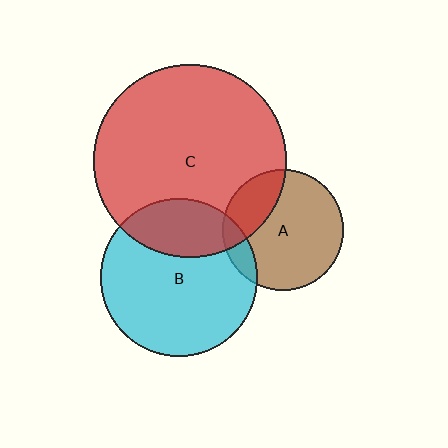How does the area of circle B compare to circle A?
Approximately 1.7 times.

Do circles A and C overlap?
Yes.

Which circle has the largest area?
Circle C (red).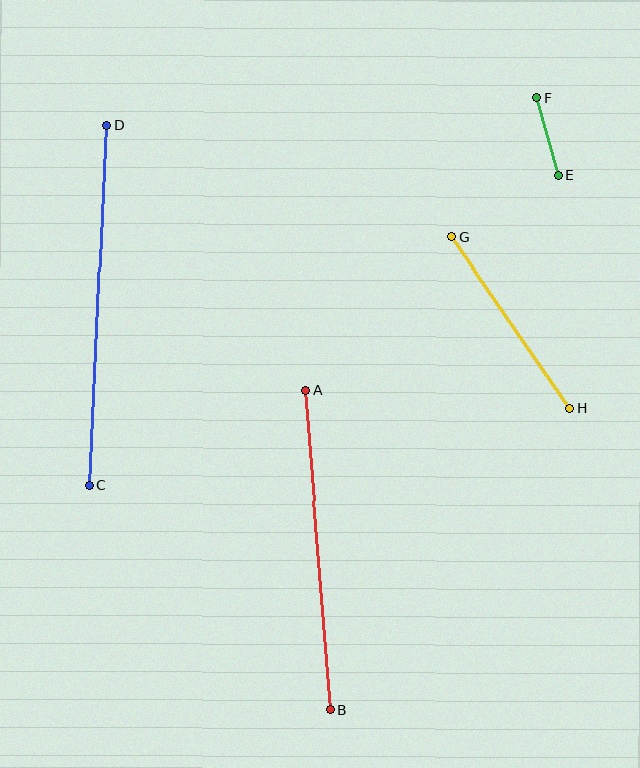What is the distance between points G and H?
The distance is approximately 209 pixels.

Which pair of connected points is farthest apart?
Points C and D are farthest apart.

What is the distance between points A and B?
The distance is approximately 320 pixels.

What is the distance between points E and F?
The distance is approximately 80 pixels.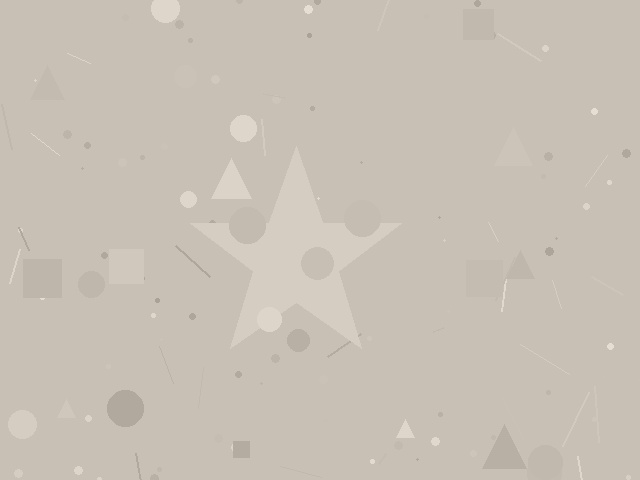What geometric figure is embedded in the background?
A star is embedded in the background.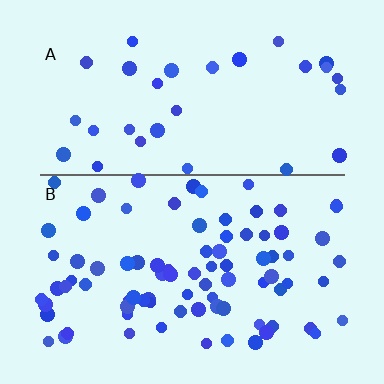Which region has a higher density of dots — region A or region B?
B (the bottom).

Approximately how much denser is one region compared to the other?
Approximately 2.7× — region B over region A.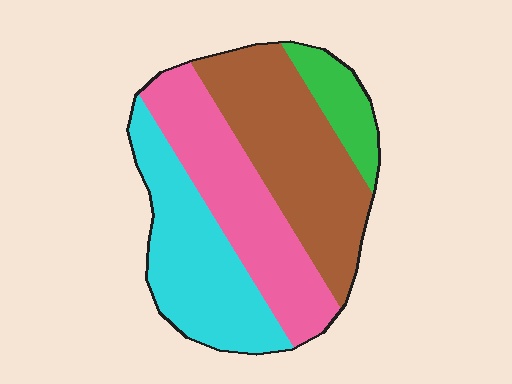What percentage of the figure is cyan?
Cyan takes up about one quarter (1/4) of the figure.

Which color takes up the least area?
Green, at roughly 10%.